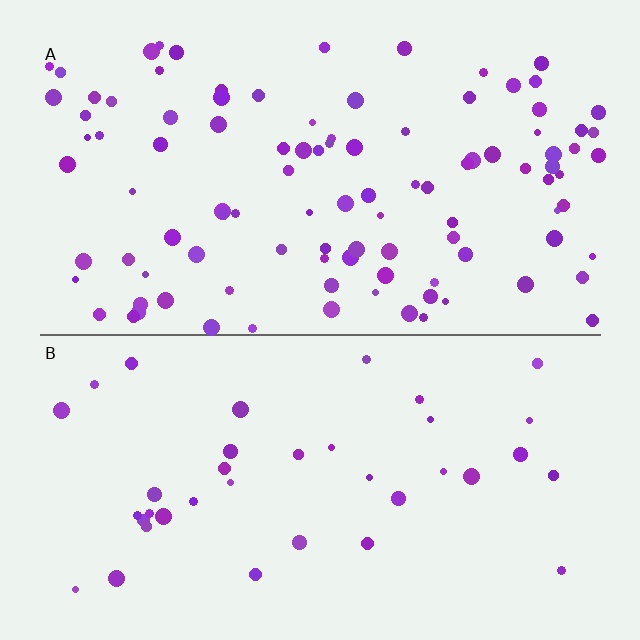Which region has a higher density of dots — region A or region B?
A (the top).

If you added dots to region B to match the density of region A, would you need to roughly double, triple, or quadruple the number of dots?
Approximately triple.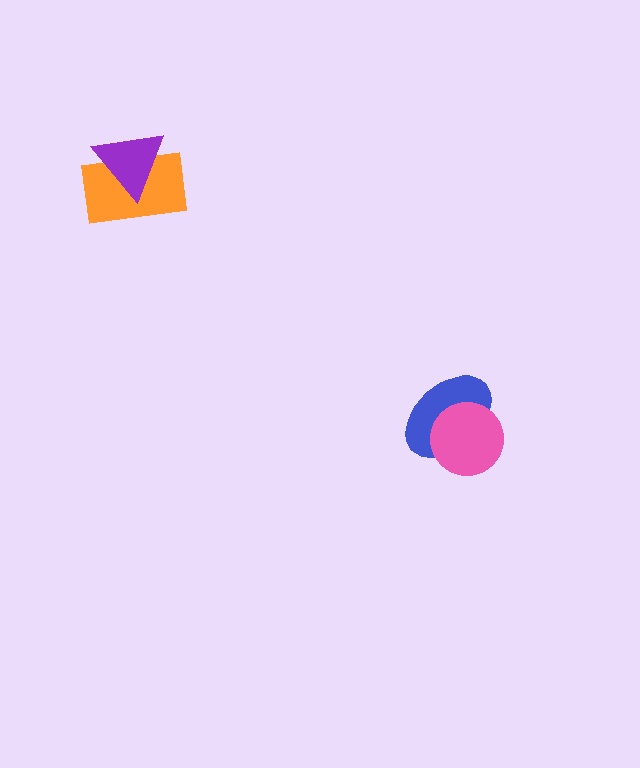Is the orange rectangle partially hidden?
Yes, it is partially covered by another shape.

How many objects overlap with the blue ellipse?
1 object overlaps with the blue ellipse.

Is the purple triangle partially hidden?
No, no other shape covers it.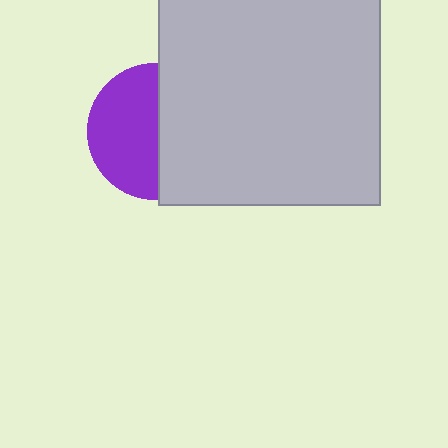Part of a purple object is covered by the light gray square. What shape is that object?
It is a circle.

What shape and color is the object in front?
The object in front is a light gray square.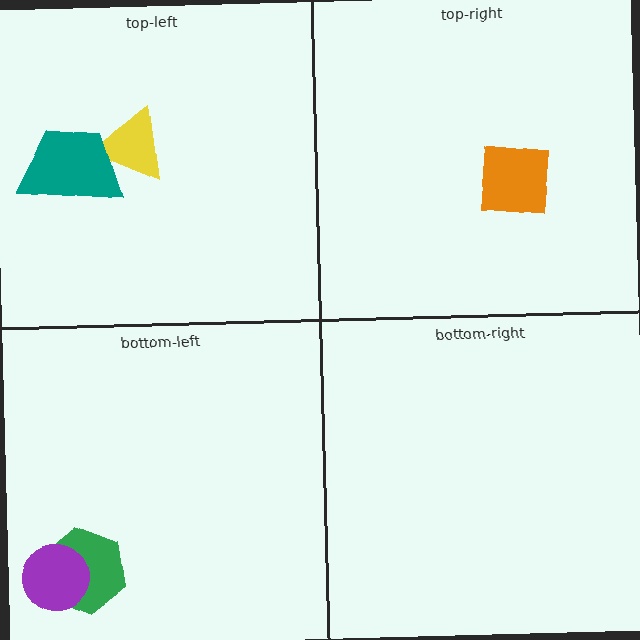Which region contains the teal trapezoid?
The top-left region.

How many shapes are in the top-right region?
1.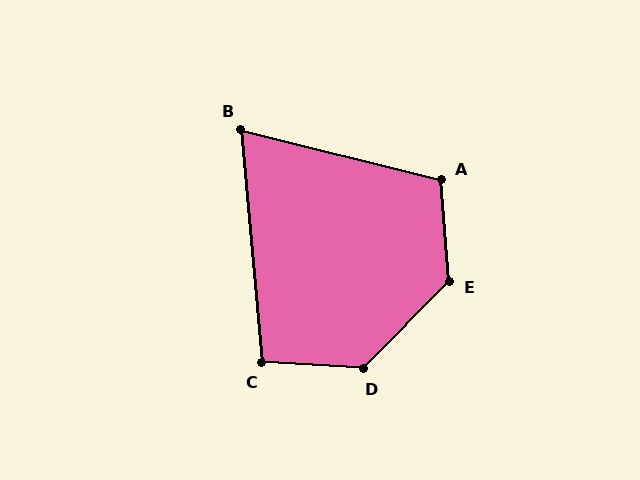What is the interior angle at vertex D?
Approximately 131 degrees (obtuse).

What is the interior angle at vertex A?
Approximately 108 degrees (obtuse).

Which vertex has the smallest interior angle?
B, at approximately 71 degrees.